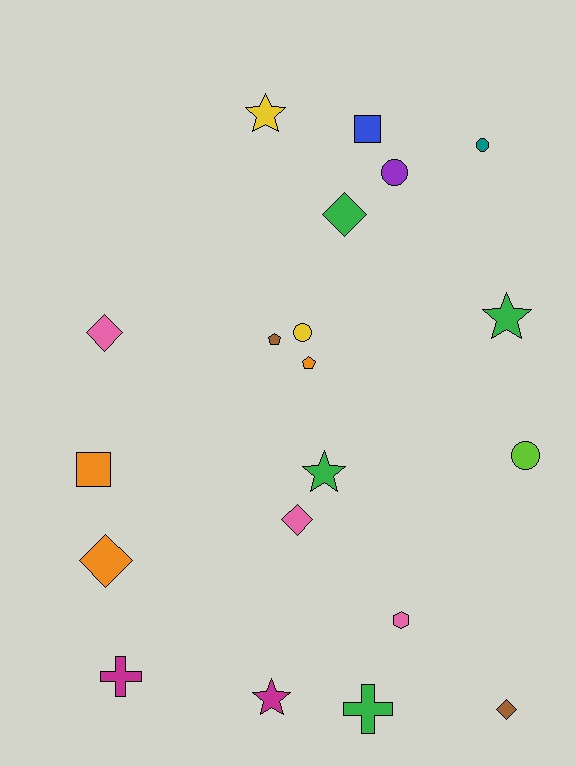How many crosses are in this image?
There are 2 crosses.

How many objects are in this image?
There are 20 objects.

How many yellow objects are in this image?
There are 2 yellow objects.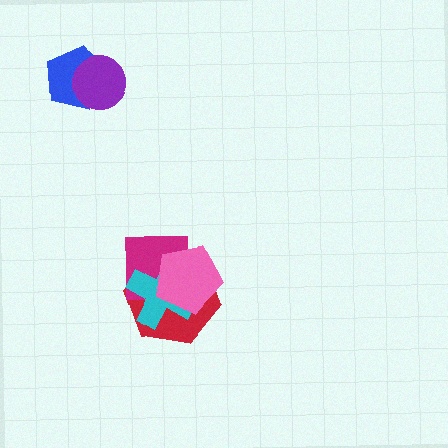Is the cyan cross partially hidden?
Yes, it is partially covered by another shape.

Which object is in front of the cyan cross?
The pink pentagon is in front of the cyan cross.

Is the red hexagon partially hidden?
Yes, it is partially covered by another shape.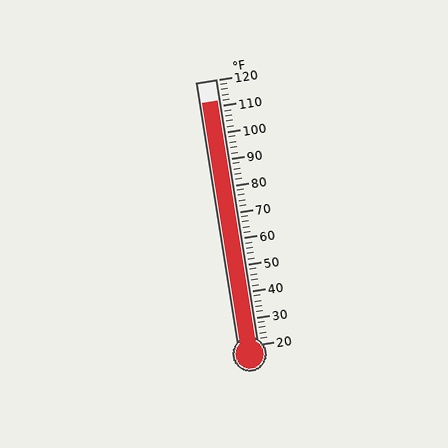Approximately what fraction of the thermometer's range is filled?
The thermometer is filled to approximately 90% of its range.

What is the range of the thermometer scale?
The thermometer scale ranges from 20°F to 120°F.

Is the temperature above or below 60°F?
The temperature is above 60°F.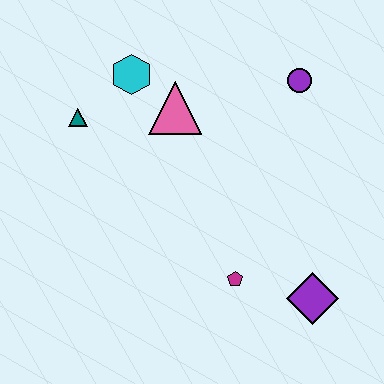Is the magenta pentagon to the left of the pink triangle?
No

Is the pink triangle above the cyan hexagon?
No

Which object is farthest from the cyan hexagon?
The purple diamond is farthest from the cyan hexagon.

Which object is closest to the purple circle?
The pink triangle is closest to the purple circle.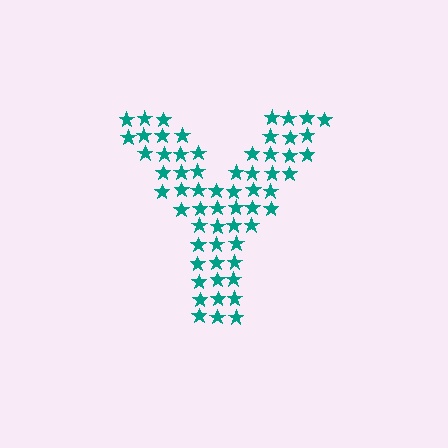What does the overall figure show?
The overall figure shows the letter Y.